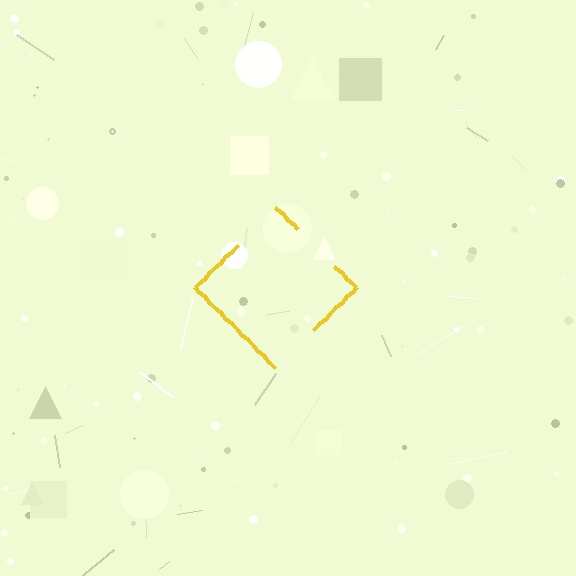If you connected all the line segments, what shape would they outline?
They would outline a diamond.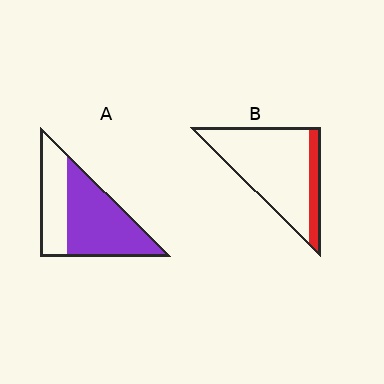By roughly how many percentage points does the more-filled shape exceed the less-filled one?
By roughly 45 percentage points (A over B).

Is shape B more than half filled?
No.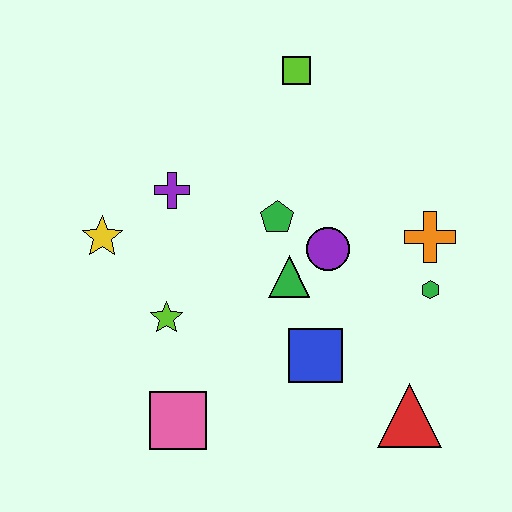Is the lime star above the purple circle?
No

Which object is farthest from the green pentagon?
The red triangle is farthest from the green pentagon.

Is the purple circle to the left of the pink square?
No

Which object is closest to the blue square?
The green triangle is closest to the blue square.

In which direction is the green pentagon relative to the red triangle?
The green pentagon is above the red triangle.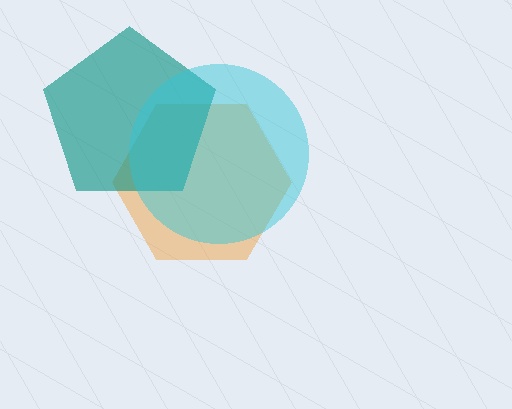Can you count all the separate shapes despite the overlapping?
Yes, there are 3 separate shapes.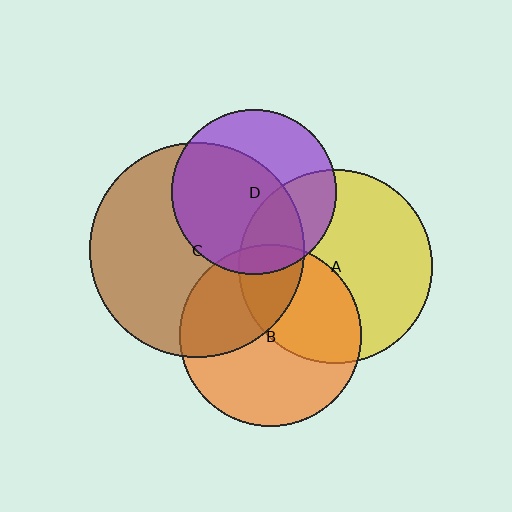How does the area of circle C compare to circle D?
Approximately 1.7 times.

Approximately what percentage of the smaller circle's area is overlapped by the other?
Approximately 25%.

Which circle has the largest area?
Circle C (brown).